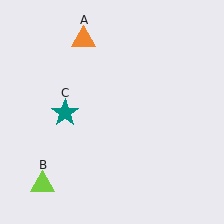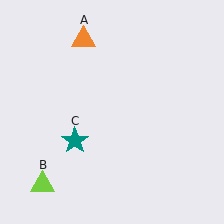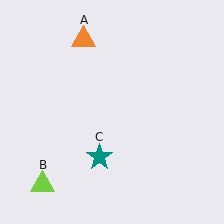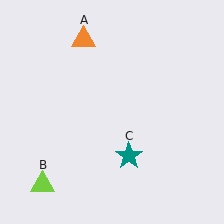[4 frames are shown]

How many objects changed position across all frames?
1 object changed position: teal star (object C).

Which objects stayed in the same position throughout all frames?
Orange triangle (object A) and lime triangle (object B) remained stationary.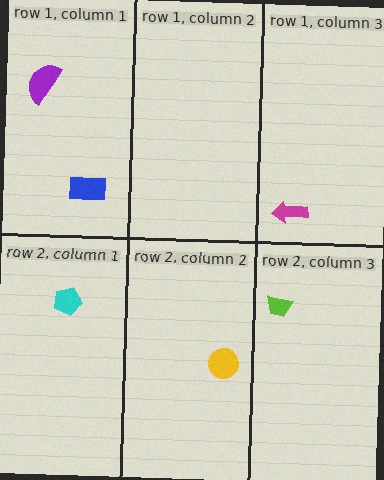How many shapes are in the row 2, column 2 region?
1.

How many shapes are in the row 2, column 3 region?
1.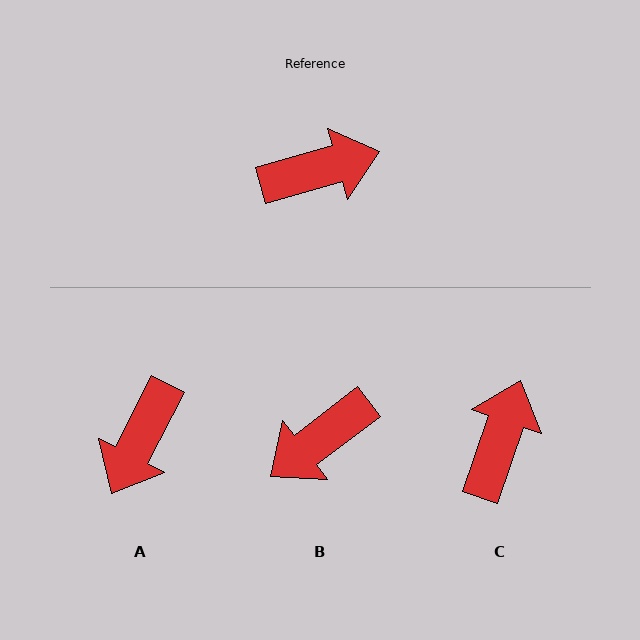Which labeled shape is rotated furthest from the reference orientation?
B, about 158 degrees away.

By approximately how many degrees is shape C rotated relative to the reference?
Approximately 55 degrees counter-clockwise.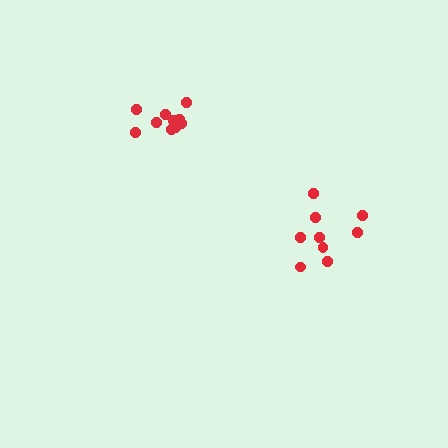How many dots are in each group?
Group 1: 11 dots, Group 2: 9 dots (20 total).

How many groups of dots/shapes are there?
There are 2 groups.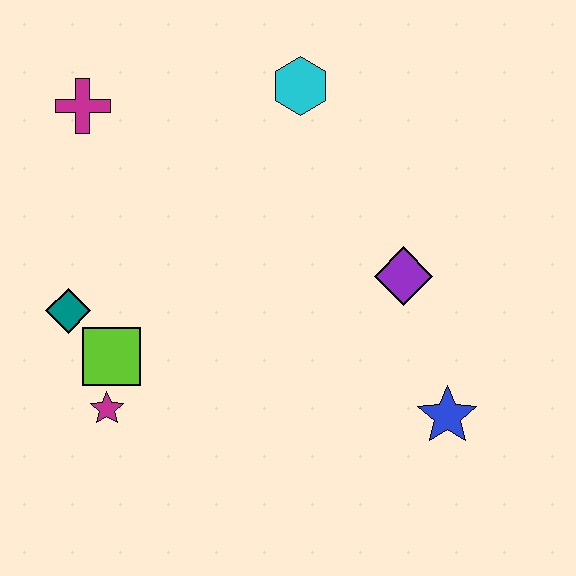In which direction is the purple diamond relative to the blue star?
The purple diamond is above the blue star.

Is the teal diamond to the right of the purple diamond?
No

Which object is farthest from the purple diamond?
The magenta cross is farthest from the purple diamond.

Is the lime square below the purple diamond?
Yes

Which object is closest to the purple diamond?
The blue star is closest to the purple diamond.